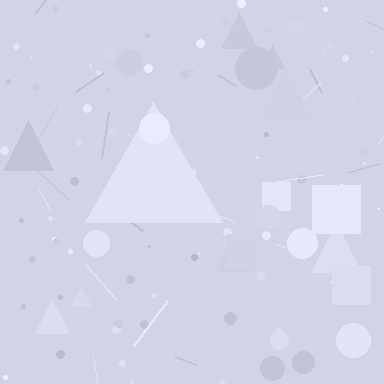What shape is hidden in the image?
A triangle is hidden in the image.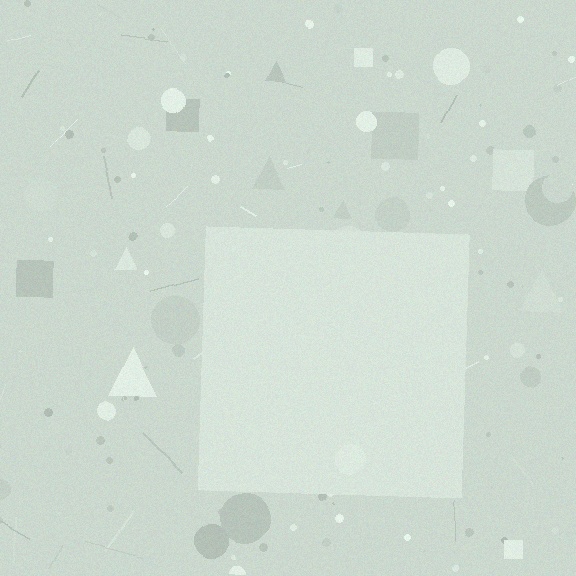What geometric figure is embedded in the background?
A square is embedded in the background.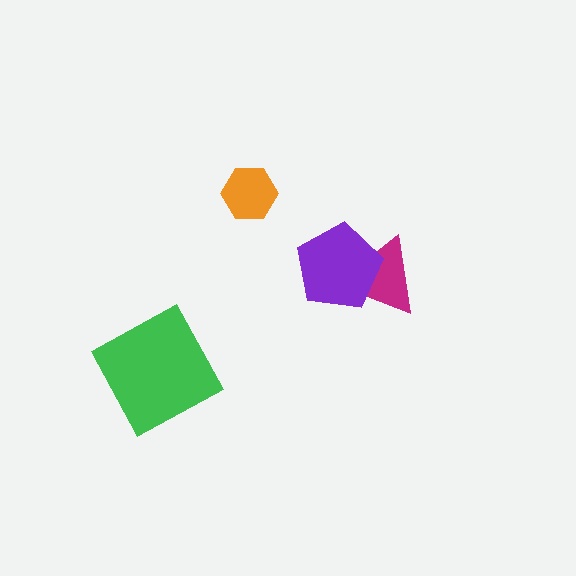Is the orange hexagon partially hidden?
No, no other shape covers it.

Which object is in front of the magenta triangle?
The purple pentagon is in front of the magenta triangle.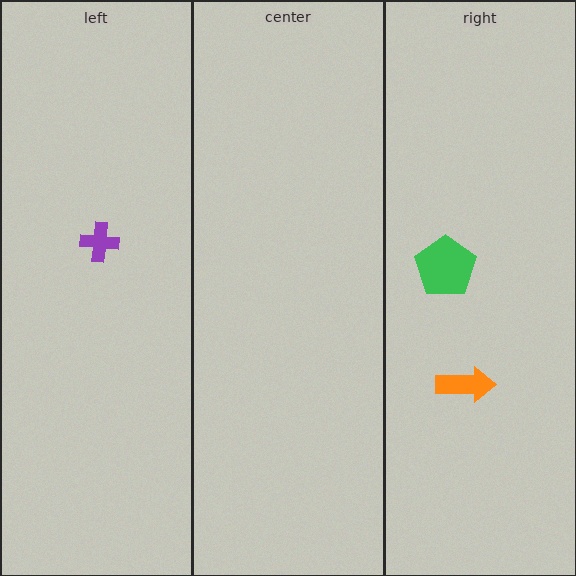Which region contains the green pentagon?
The right region.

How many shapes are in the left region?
1.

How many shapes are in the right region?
2.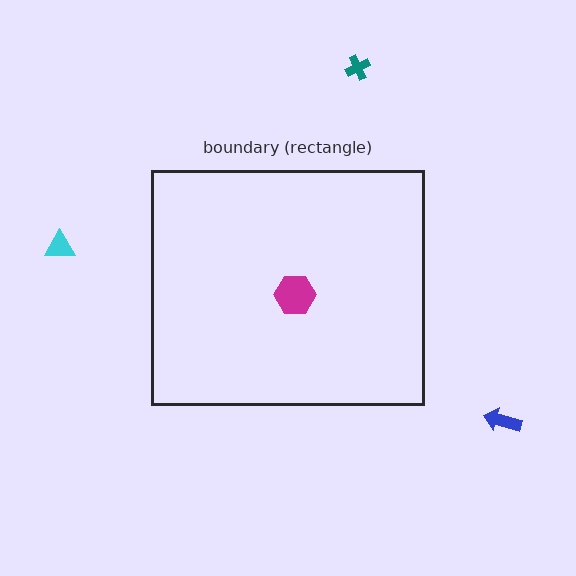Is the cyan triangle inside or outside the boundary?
Outside.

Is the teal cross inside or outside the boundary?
Outside.